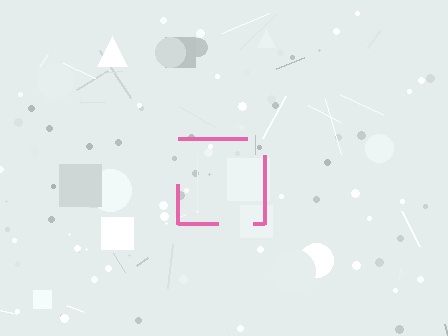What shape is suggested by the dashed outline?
The dashed outline suggests a square.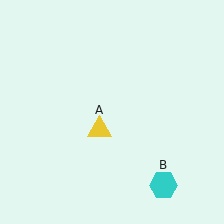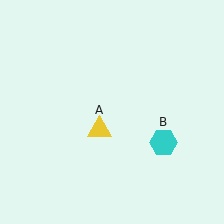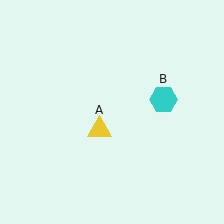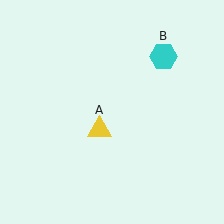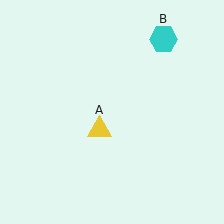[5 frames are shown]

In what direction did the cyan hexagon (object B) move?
The cyan hexagon (object B) moved up.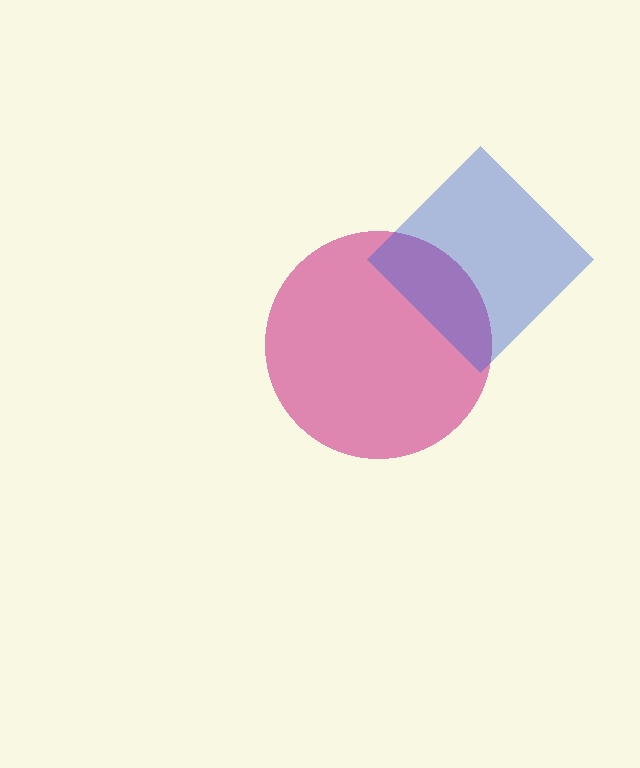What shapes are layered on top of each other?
The layered shapes are: a magenta circle, a blue diamond.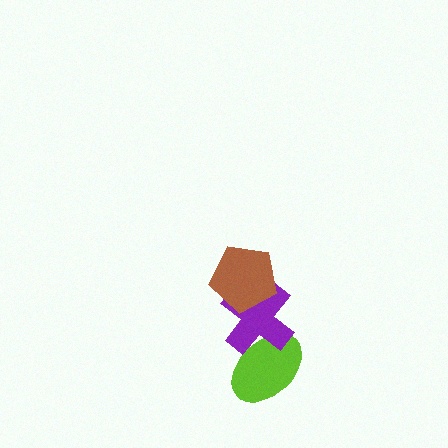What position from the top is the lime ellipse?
The lime ellipse is 3rd from the top.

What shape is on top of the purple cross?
The brown pentagon is on top of the purple cross.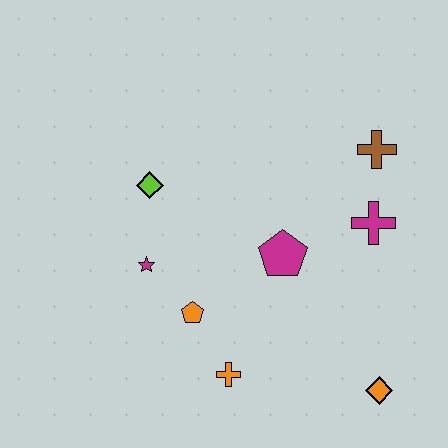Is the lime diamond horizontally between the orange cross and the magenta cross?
No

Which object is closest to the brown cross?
The magenta cross is closest to the brown cross.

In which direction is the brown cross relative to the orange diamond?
The brown cross is above the orange diamond.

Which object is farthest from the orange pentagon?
The brown cross is farthest from the orange pentagon.